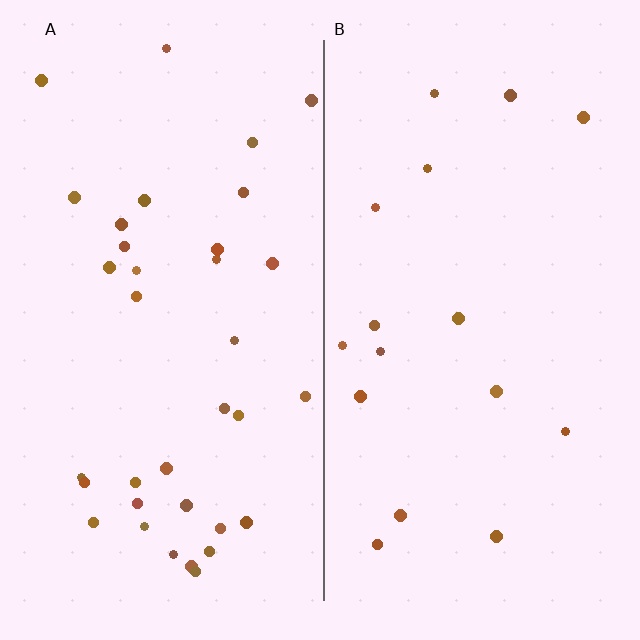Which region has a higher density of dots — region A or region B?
A (the left).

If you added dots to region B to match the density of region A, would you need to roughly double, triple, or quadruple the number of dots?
Approximately double.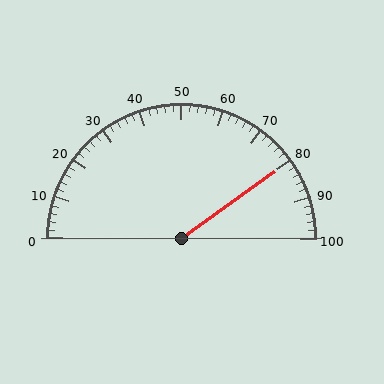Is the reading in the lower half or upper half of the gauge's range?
The reading is in the upper half of the range (0 to 100).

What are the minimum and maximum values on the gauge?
The gauge ranges from 0 to 100.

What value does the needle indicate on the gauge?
The needle indicates approximately 80.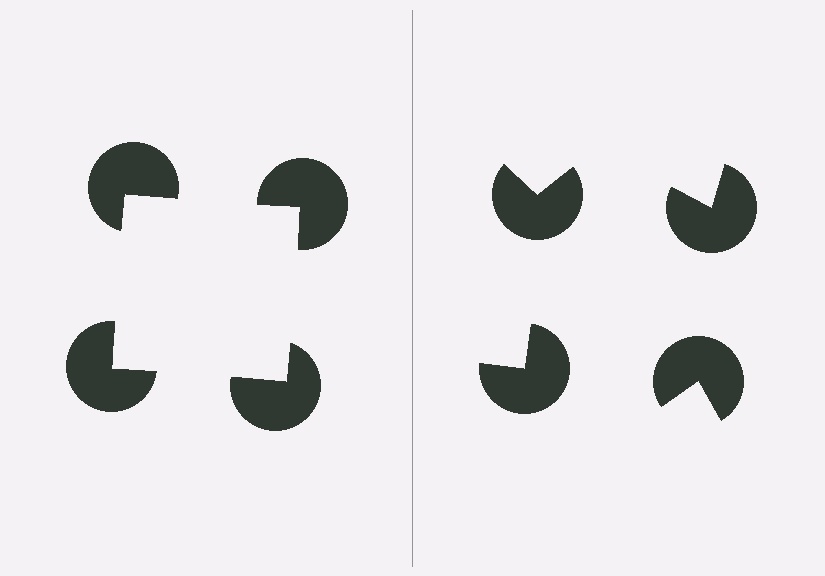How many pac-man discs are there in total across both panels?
8 — 4 on each side.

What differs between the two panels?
The pac-man discs are positioned identically on both sides; only the wedge orientations differ. On the left they align to a square; on the right they are misaligned.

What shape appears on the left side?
An illusory square.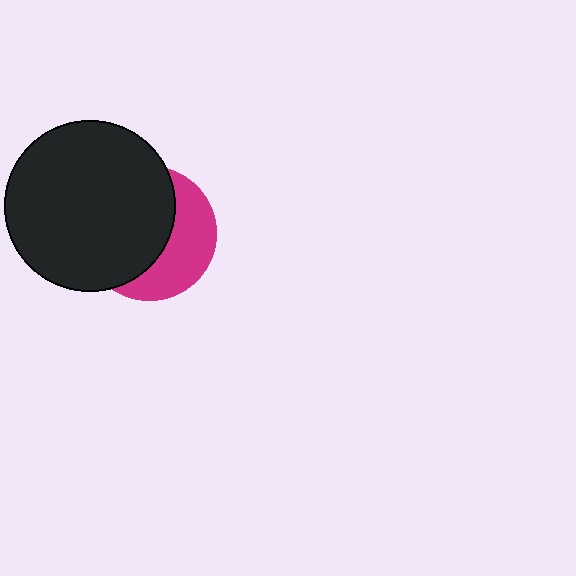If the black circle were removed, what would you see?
You would see the complete magenta circle.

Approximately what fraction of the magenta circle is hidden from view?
Roughly 60% of the magenta circle is hidden behind the black circle.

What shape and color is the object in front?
The object in front is a black circle.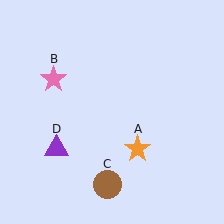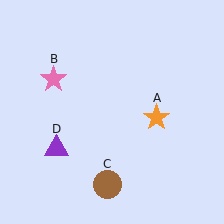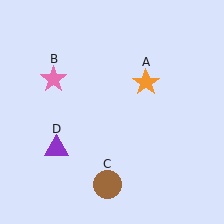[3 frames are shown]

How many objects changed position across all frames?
1 object changed position: orange star (object A).